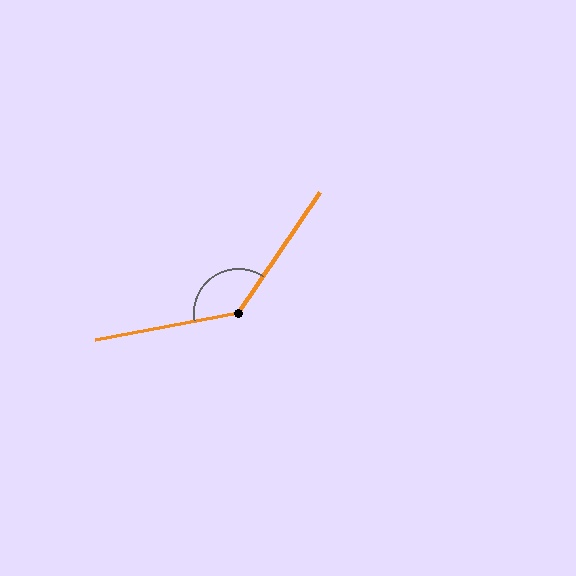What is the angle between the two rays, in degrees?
Approximately 135 degrees.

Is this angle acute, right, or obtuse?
It is obtuse.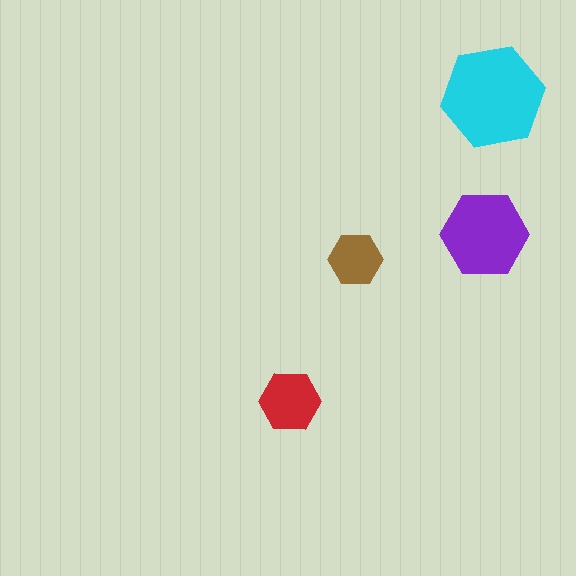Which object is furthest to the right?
The cyan hexagon is rightmost.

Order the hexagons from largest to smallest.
the cyan one, the purple one, the red one, the brown one.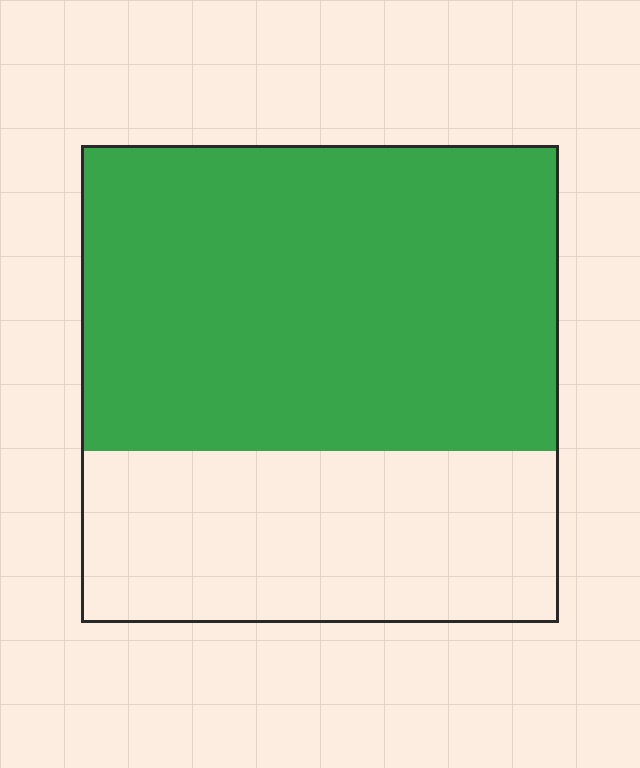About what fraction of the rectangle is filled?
About five eighths (5/8).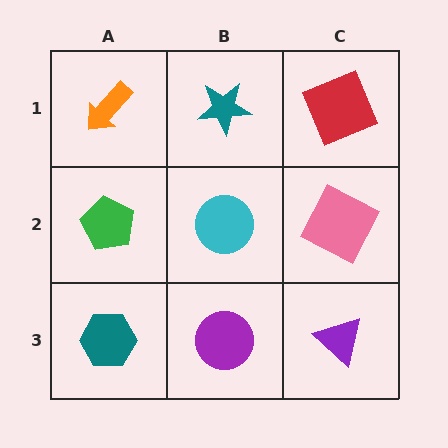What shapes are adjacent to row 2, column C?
A red square (row 1, column C), a purple triangle (row 3, column C), a cyan circle (row 2, column B).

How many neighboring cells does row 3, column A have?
2.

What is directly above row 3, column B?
A cyan circle.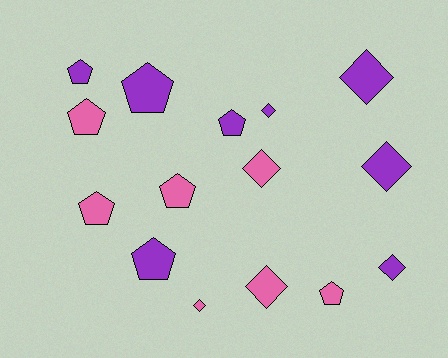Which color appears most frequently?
Purple, with 8 objects.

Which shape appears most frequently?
Pentagon, with 8 objects.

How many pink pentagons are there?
There are 4 pink pentagons.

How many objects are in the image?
There are 15 objects.